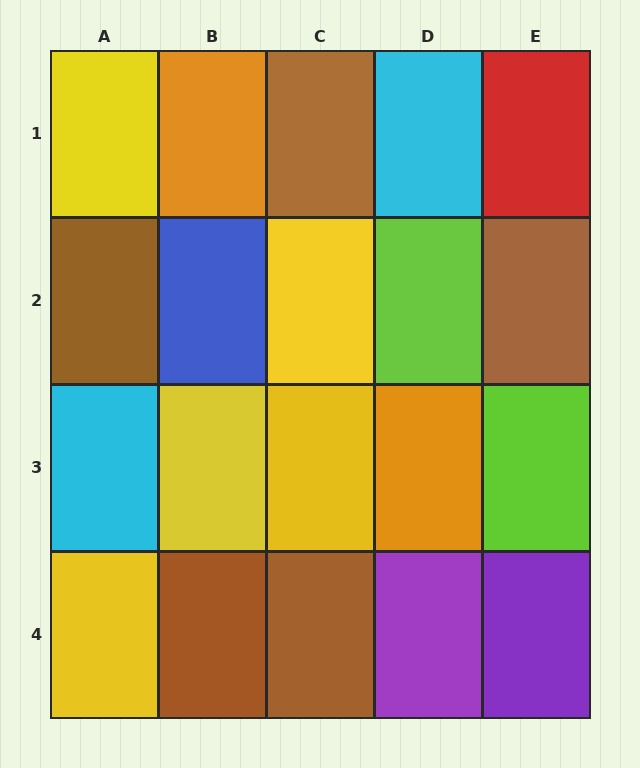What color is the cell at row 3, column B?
Yellow.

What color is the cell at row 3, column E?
Lime.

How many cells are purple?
2 cells are purple.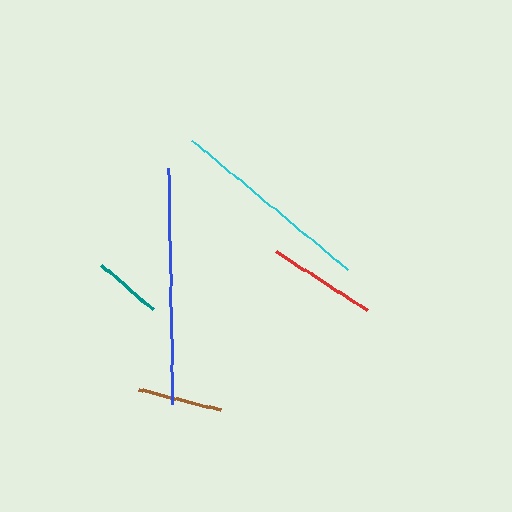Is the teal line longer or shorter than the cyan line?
The cyan line is longer than the teal line.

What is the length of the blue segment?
The blue segment is approximately 236 pixels long.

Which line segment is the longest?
The blue line is the longest at approximately 236 pixels.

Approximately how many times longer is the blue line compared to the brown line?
The blue line is approximately 2.8 times the length of the brown line.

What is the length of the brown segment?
The brown segment is approximately 84 pixels long.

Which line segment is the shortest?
The teal line is the shortest at approximately 68 pixels.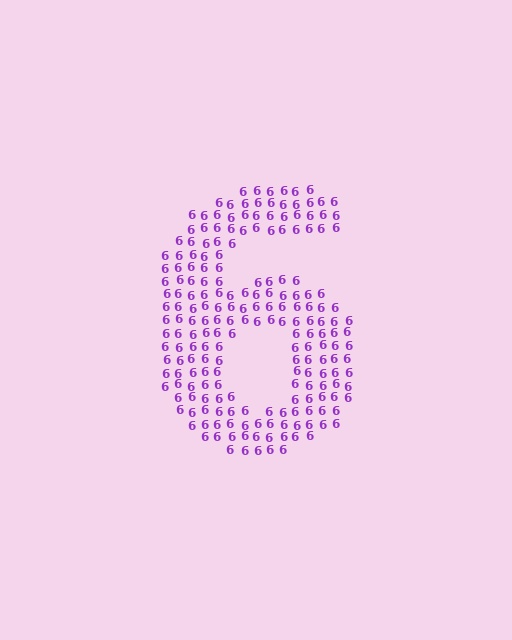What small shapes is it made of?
It is made of small digit 6's.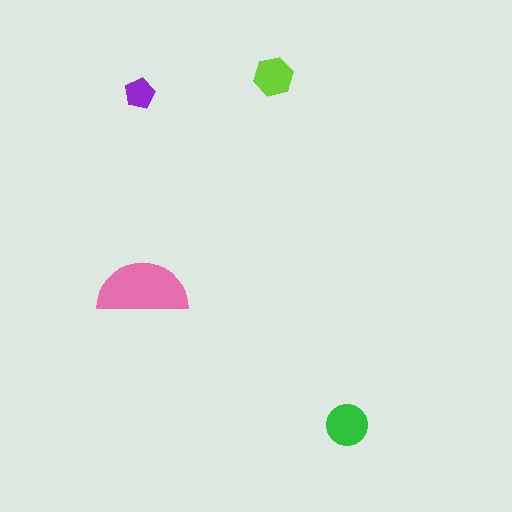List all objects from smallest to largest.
The purple pentagon, the lime hexagon, the green circle, the pink semicircle.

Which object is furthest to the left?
The purple pentagon is leftmost.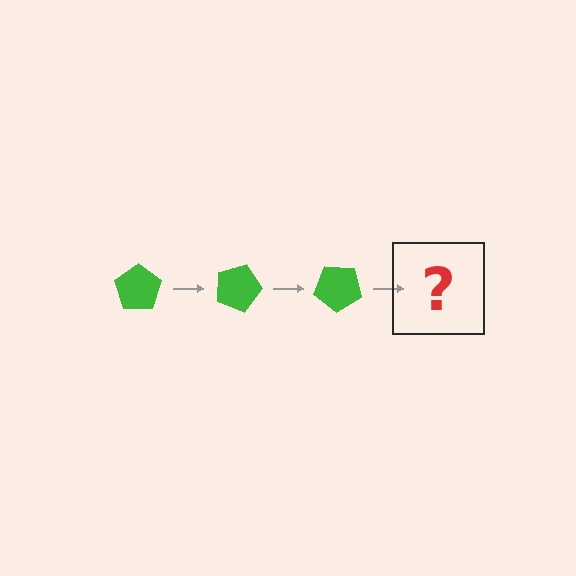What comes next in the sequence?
The next element should be a green pentagon rotated 60 degrees.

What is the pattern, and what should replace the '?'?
The pattern is that the pentagon rotates 20 degrees each step. The '?' should be a green pentagon rotated 60 degrees.